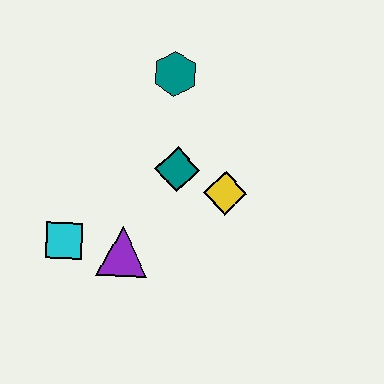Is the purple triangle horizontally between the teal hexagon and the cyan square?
Yes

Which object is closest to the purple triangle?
The cyan square is closest to the purple triangle.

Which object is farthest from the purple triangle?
The teal hexagon is farthest from the purple triangle.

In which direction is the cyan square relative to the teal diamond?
The cyan square is to the left of the teal diamond.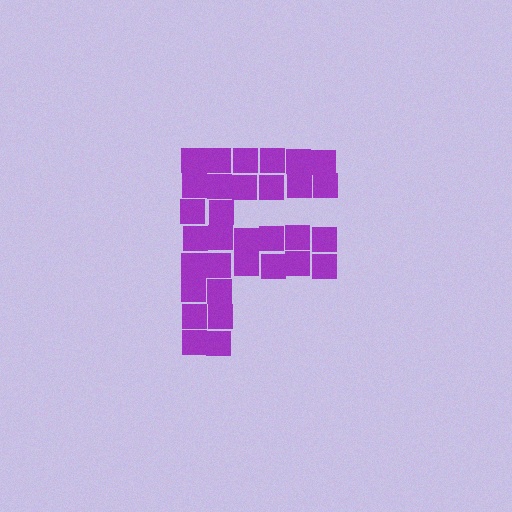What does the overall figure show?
The overall figure shows the letter F.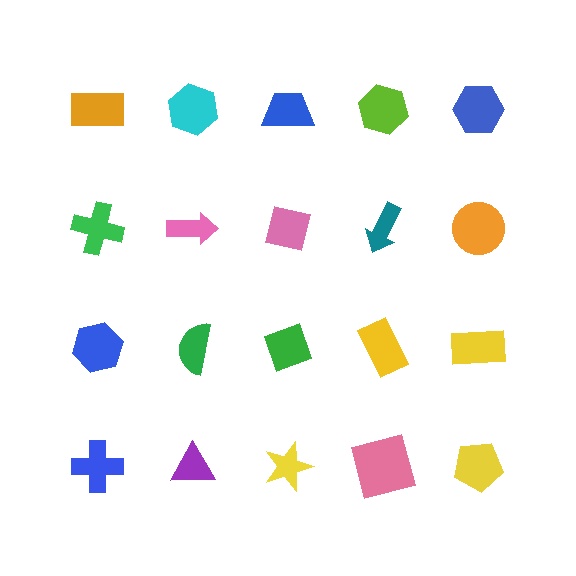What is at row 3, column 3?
A green diamond.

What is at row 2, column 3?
A pink square.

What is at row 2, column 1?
A green cross.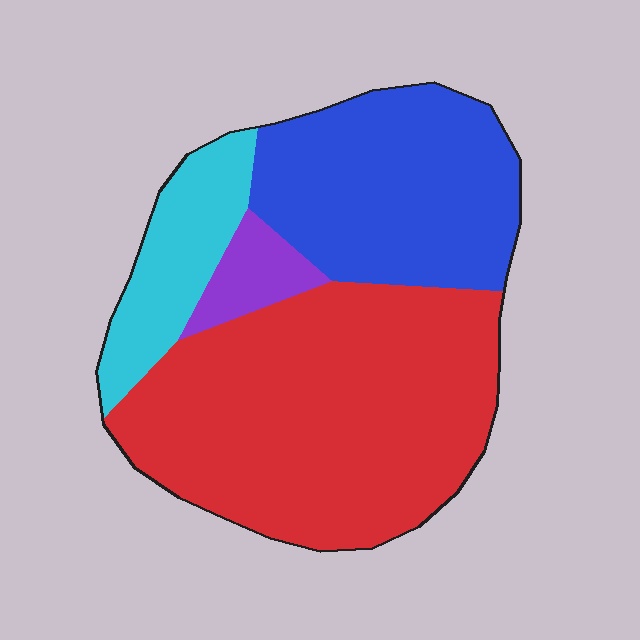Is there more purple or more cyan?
Cyan.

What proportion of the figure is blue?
Blue covers about 30% of the figure.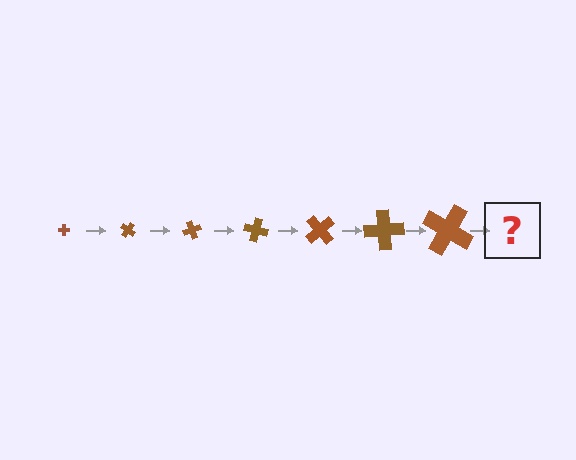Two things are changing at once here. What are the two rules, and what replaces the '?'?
The two rules are that the cross grows larger each step and it rotates 35 degrees each step. The '?' should be a cross, larger than the previous one and rotated 245 degrees from the start.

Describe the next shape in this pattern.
It should be a cross, larger than the previous one and rotated 245 degrees from the start.